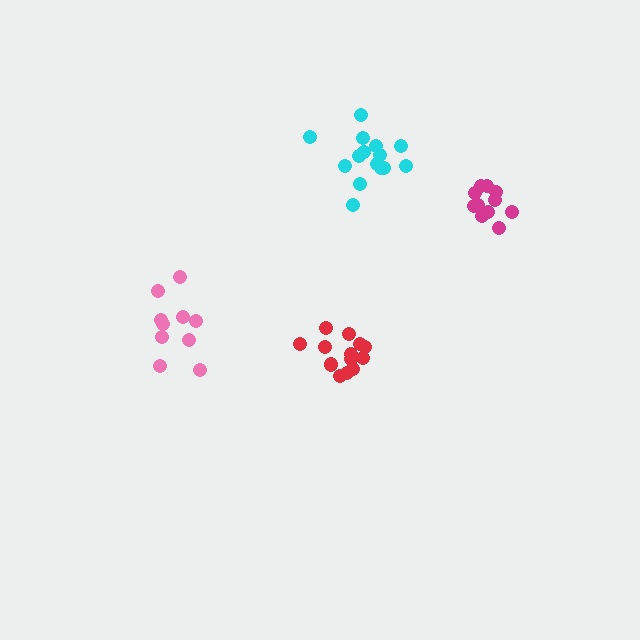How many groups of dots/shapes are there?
There are 4 groups.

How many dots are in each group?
Group 1: 10 dots, Group 2: 15 dots, Group 3: 13 dots, Group 4: 11 dots (49 total).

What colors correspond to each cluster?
The clusters are colored: pink, cyan, red, magenta.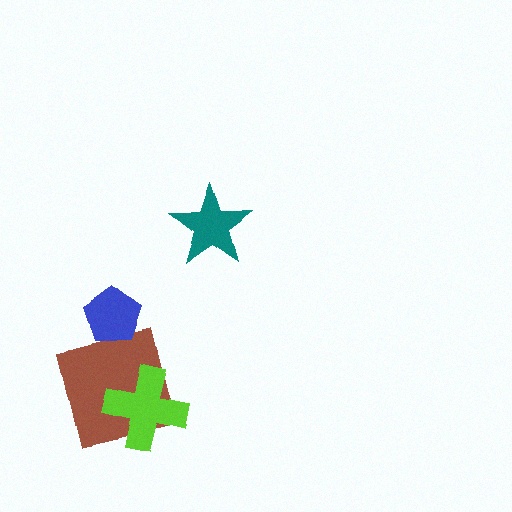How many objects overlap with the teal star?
0 objects overlap with the teal star.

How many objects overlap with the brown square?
1 object overlaps with the brown square.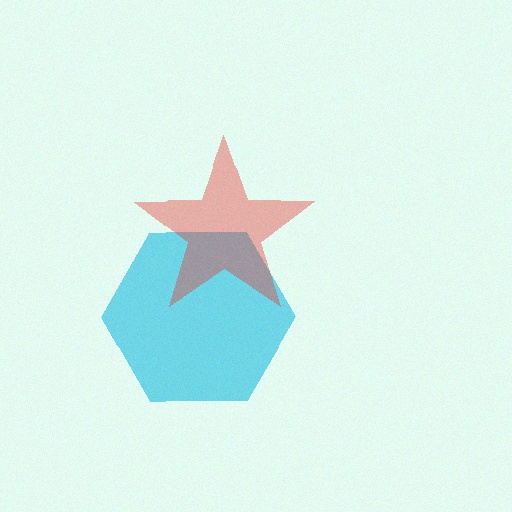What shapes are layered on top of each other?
The layered shapes are: a cyan hexagon, a red star.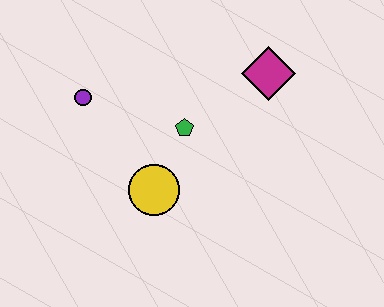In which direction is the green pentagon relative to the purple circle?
The green pentagon is to the right of the purple circle.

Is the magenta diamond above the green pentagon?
Yes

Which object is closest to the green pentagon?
The yellow circle is closest to the green pentagon.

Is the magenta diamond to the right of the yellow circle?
Yes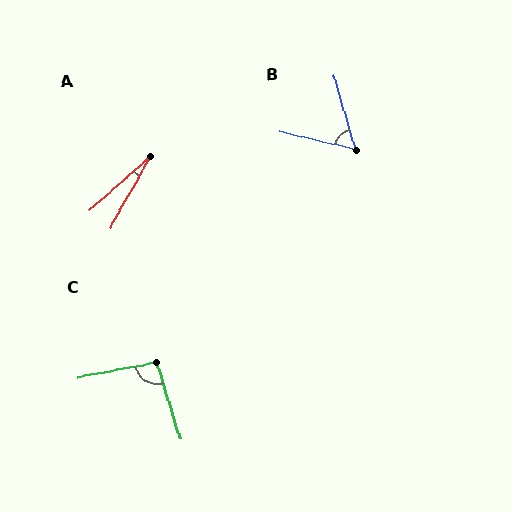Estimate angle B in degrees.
Approximately 60 degrees.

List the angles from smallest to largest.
A (19°), B (60°), C (96°).